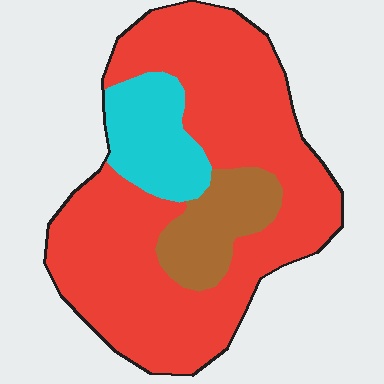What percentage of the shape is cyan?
Cyan covers about 15% of the shape.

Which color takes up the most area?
Red, at roughly 75%.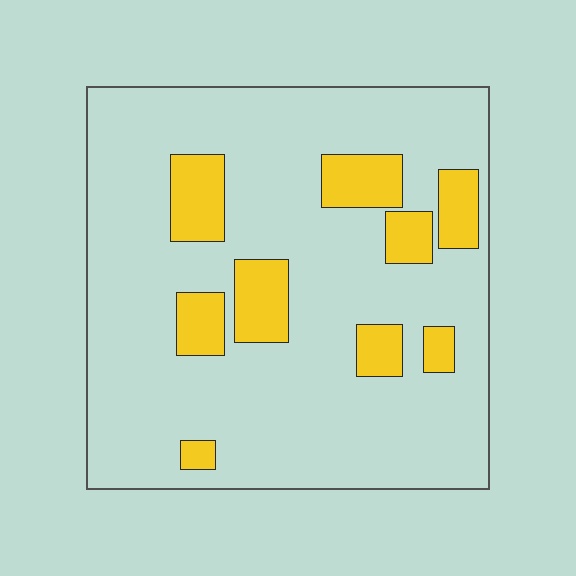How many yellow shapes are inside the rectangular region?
9.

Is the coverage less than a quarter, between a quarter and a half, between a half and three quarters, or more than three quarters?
Less than a quarter.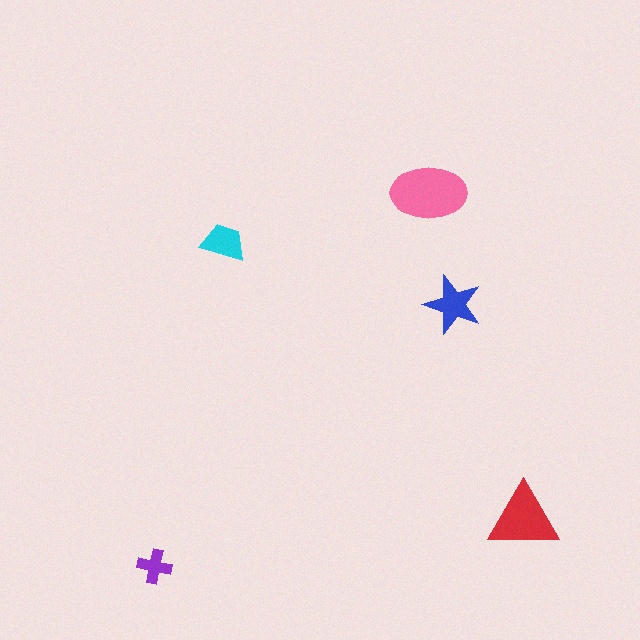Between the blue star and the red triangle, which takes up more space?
The red triangle.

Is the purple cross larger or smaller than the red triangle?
Smaller.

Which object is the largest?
The pink ellipse.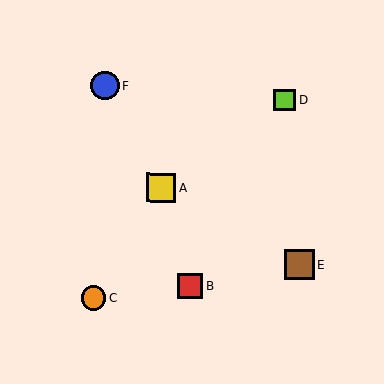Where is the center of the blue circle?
The center of the blue circle is at (105, 86).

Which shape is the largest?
The brown square (labeled E) is the largest.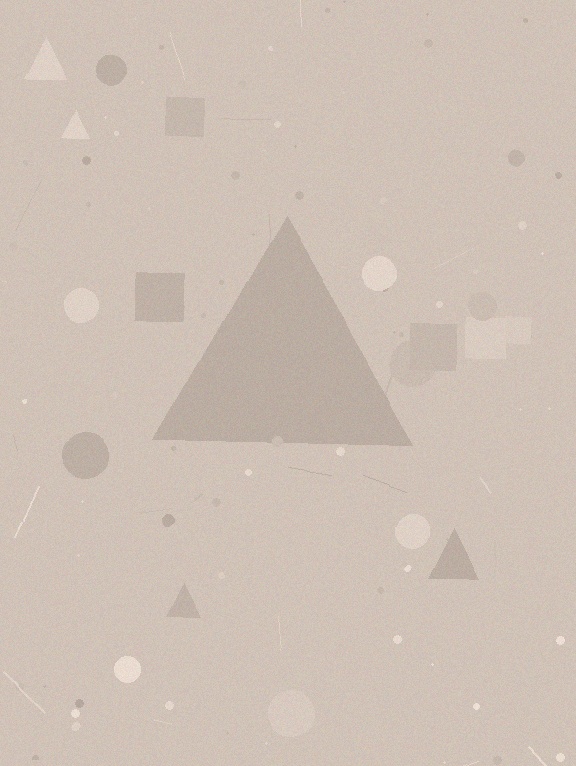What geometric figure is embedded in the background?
A triangle is embedded in the background.